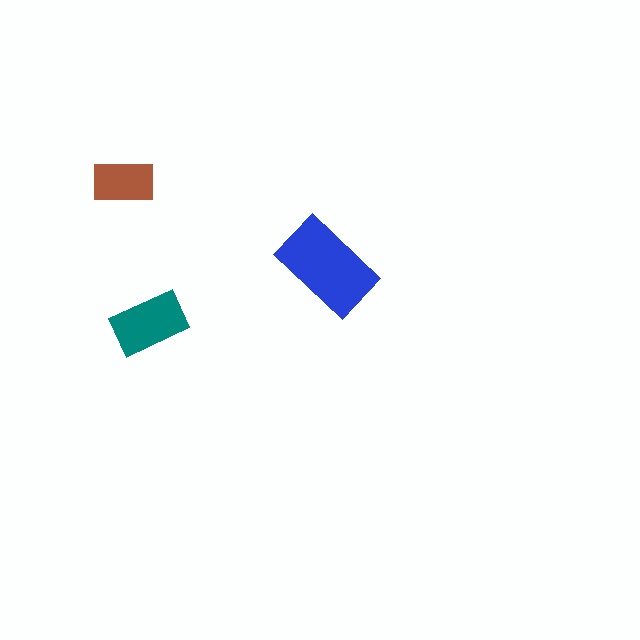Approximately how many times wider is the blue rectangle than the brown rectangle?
About 1.5 times wider.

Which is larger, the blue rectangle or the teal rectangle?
The blue one.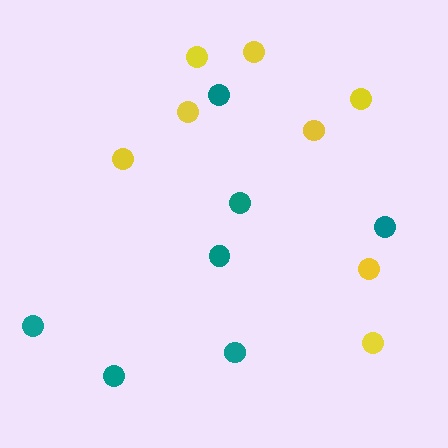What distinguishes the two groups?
There are 2 groups: one group of teal circles (7) and one group of yellow circles (8).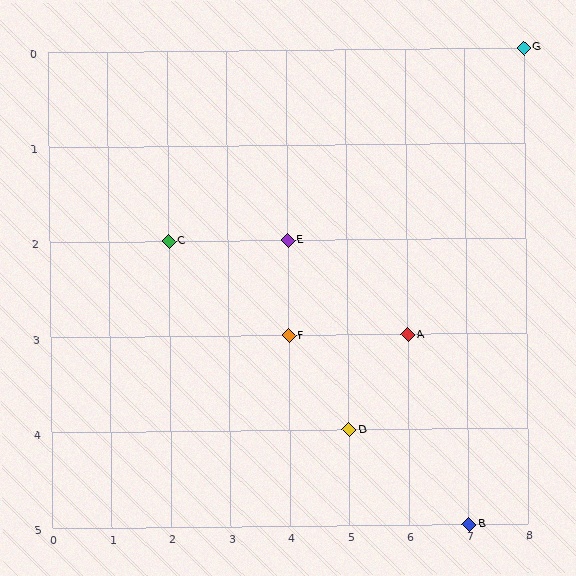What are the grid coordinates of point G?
Point G is at grid coordinates (8, 0).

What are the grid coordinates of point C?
Point C is at grid coordinates (2, 2).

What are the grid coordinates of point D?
Point D is at grid coordinates (5, 4).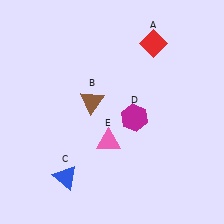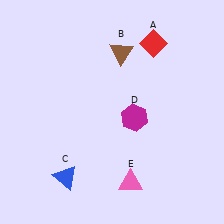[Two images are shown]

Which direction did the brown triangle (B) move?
The brown triangle (B) moved up.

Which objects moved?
The objects that moved are: the brown triangle (B), the pink triangle (E).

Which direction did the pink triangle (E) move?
The pink triangle (E) moved down.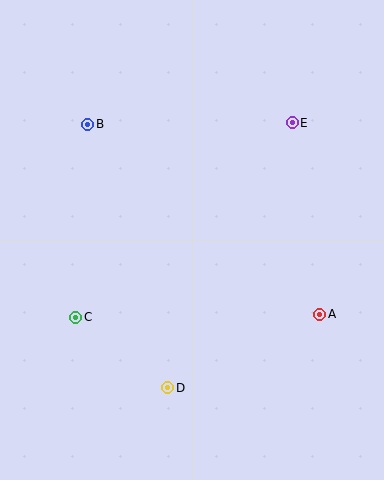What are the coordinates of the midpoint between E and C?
The midpoint between E and C is at (184, 220).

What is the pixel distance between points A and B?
The distance between A and B is 299 pixels.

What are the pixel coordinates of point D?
Point D is at (168, 388).